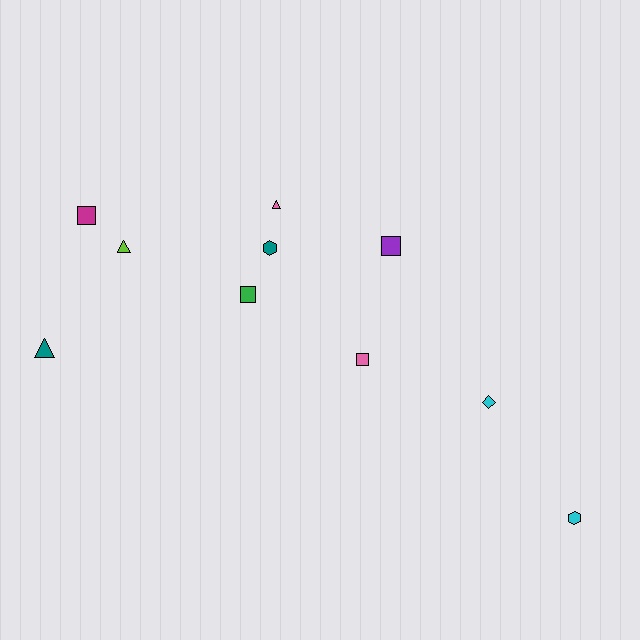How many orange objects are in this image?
There are no orange objects.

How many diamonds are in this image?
There is 1 diamond.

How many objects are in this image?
There are 10 objects.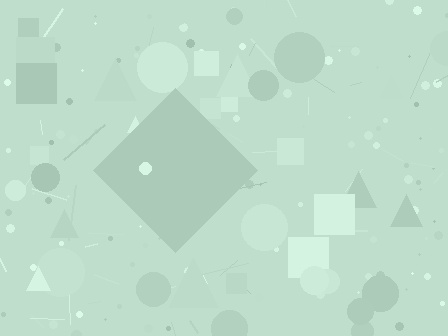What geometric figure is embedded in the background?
A diamond is embedded in the background.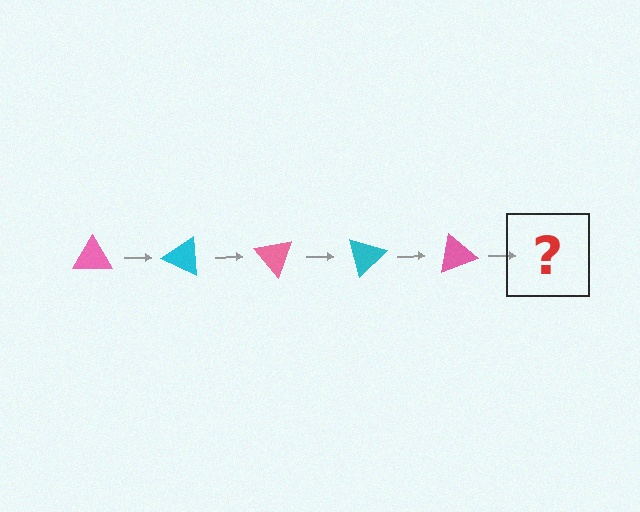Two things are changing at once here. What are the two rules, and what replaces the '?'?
The two rules are that it rotates 25 degrees each step and the color cycles through pink and cyan. The '?' should be a cyan triangle, rotated 125 degrees from the start.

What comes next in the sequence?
The next element should be a cyan triangle, rotated 125 degrees from the start.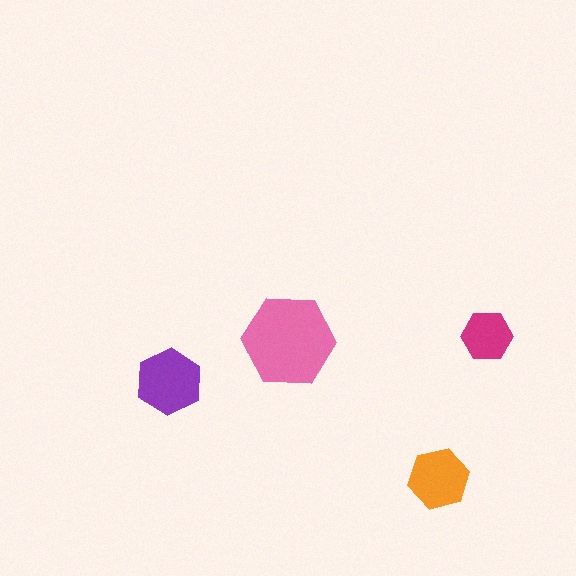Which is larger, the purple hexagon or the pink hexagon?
The pink one.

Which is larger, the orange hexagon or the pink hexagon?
The pink one.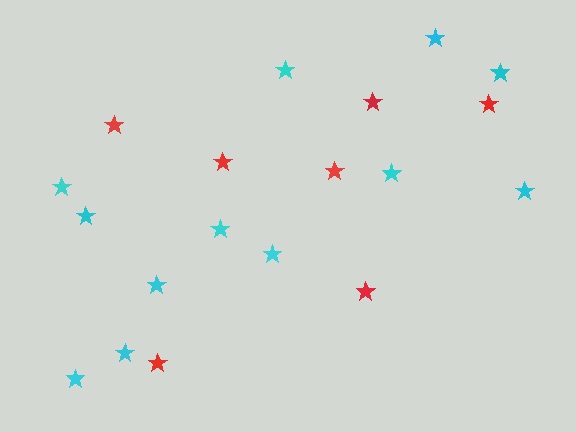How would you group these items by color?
There are 2 groups: one group of red stars (7) and one group of cyan stars (12).